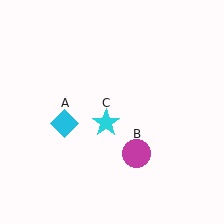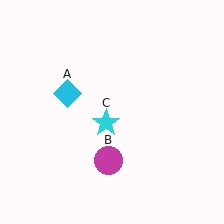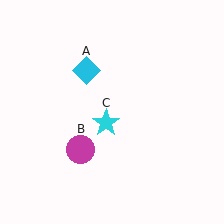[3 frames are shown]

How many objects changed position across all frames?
2 objects changed position: cyan diamond (object A), magenta circle (object B).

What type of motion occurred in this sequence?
The cyan diamond (object A), magenta circle (object B) rotated clockwise around the center of the scene.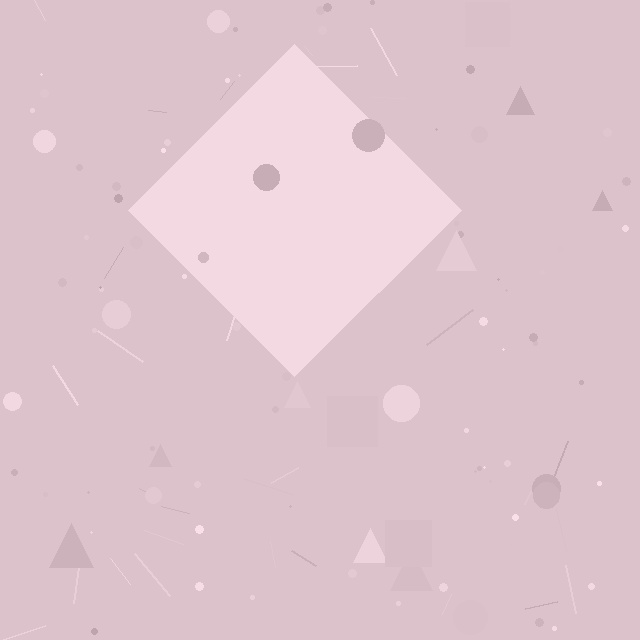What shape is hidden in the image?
A diamond is hidden in the image.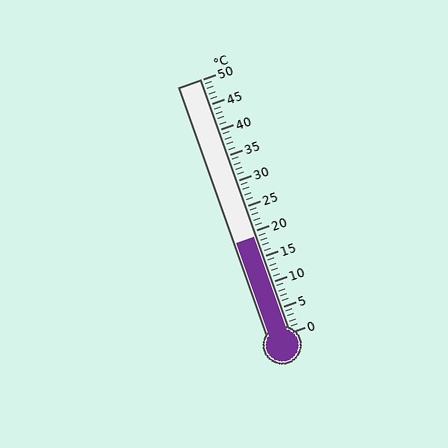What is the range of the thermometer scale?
The thermometer scale ranges from 0°C to 50°C.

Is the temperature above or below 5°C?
The temperature is above 5°C.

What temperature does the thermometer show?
The thermometer shows approximately 19°C.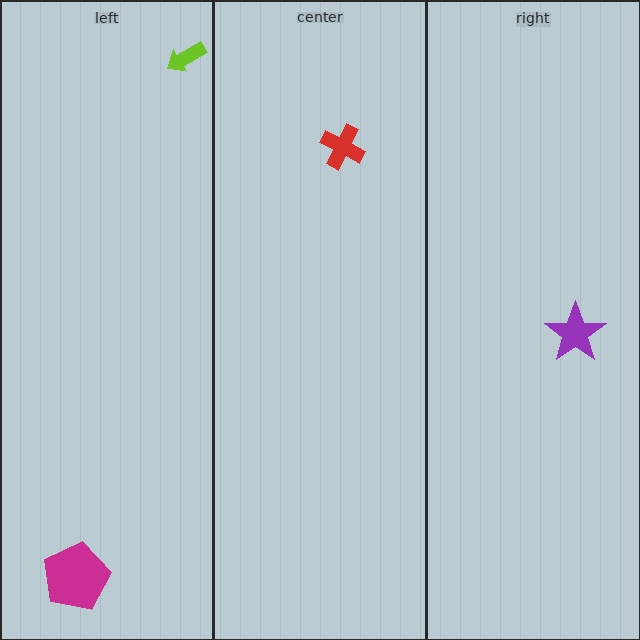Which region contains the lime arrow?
The left region.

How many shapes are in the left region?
2.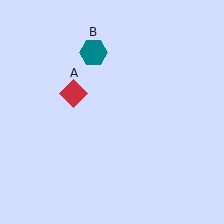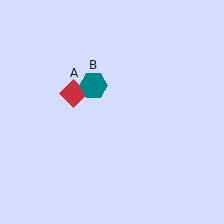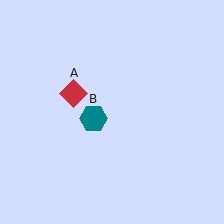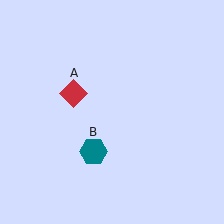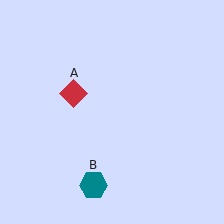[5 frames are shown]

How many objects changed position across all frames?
1 object changed position: teal hexagon (object B).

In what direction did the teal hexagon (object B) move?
The teal hexagon (object B) moved down.